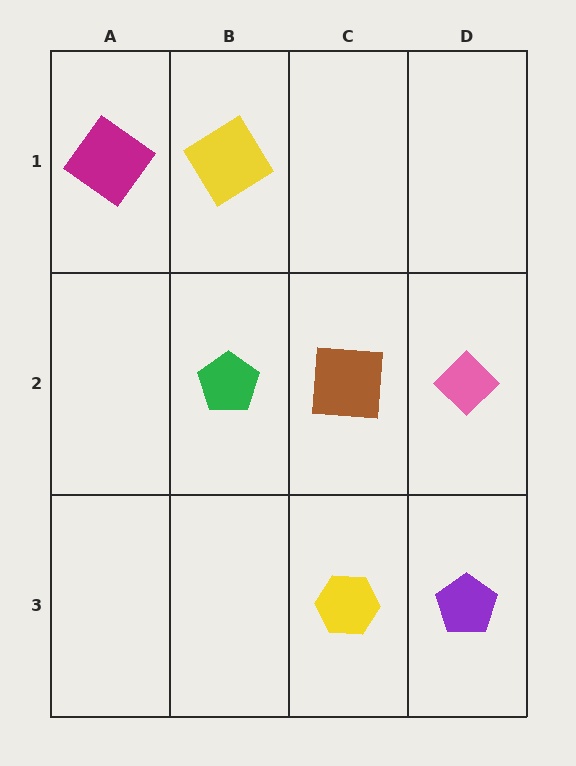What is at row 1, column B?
A yellow diamond.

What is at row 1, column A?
A magenta diamond.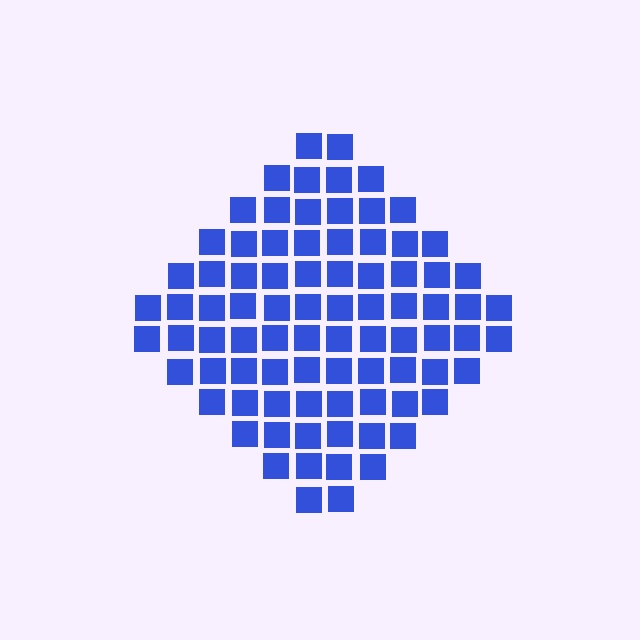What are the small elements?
The small elements are squares.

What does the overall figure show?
The overall figure shows a diamond.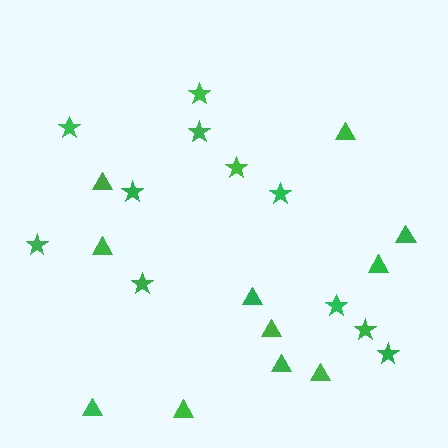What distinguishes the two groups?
There are 2 groups: one group of stars (11) and one group of triangles (11).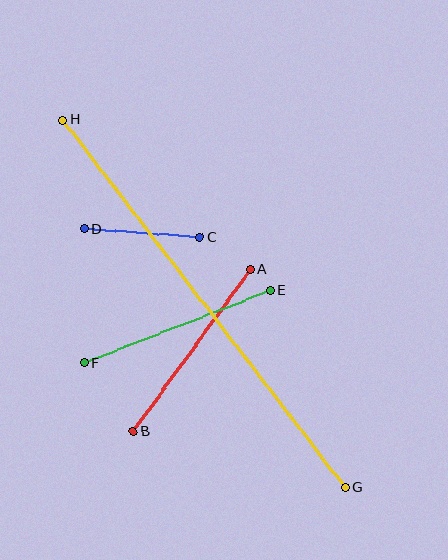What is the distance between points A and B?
The distance is approximately 199 pixels.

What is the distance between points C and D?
The distance is approximately 116 pixels.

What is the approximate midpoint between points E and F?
The midpoint is at approximately (177, 327) pixels.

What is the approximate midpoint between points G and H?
The midpoint is at approximately (204, 304) pixels.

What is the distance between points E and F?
The distance is approximately 200 pixels.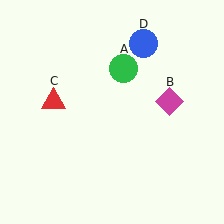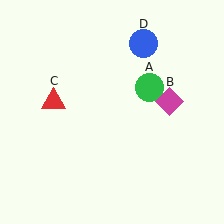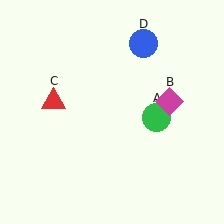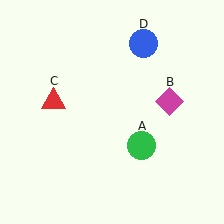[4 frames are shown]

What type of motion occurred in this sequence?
The green circle (object A) rotated clockwise around the center of the scene.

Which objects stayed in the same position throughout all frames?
Magenta diamond (object B) and red triangle (object C) and blue circle (object D) remained stationary.